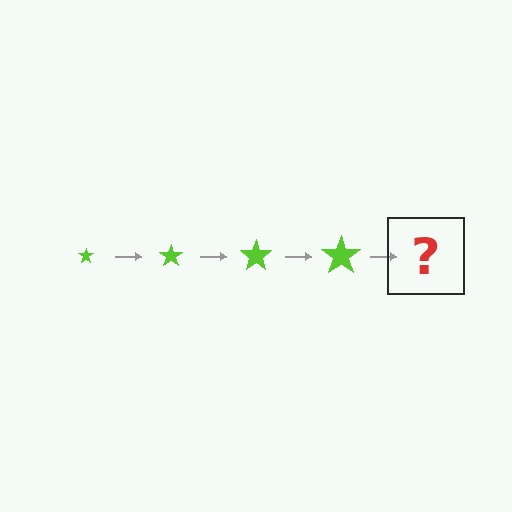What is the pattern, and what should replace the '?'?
The pattern is that the star gets progressively larger each step. The '?' should be a lime star, larger than the previous one.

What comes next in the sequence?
The next element should be a lime star, larger than the previous one.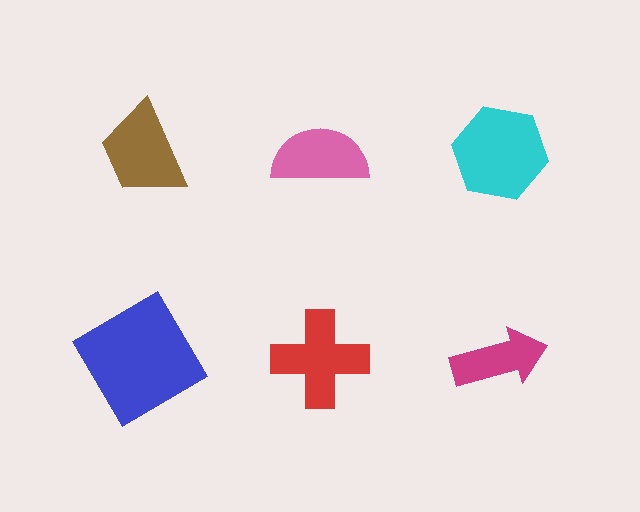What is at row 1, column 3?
A cyan hexagon.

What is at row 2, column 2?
A red cross.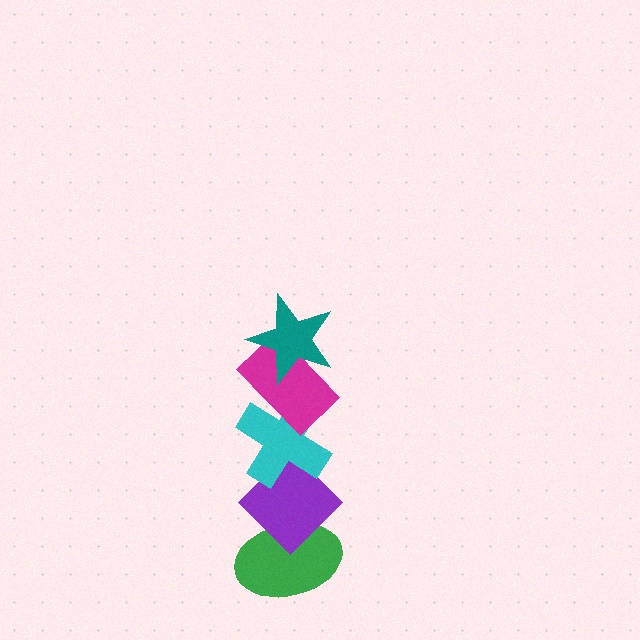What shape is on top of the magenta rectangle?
The teal star is on top of the magenta rectangle.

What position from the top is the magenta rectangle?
The magenta rectangle is 2nd from the top.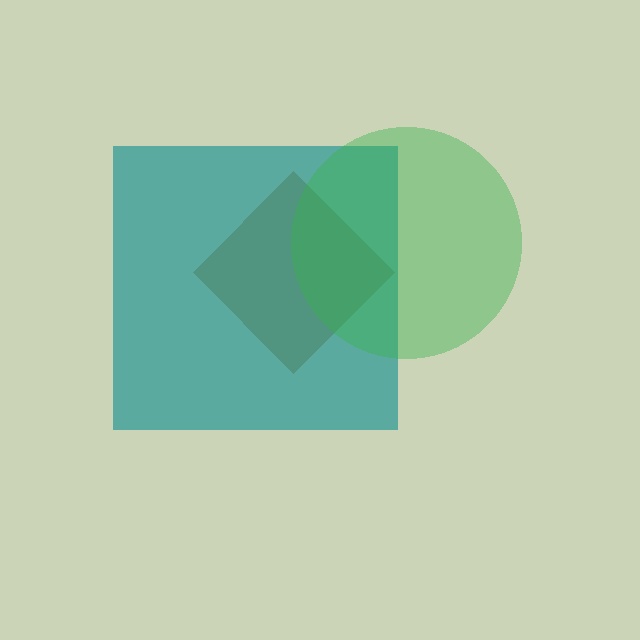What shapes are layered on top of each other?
The layered shapes are: a brown diamond, a teal square, a green circle.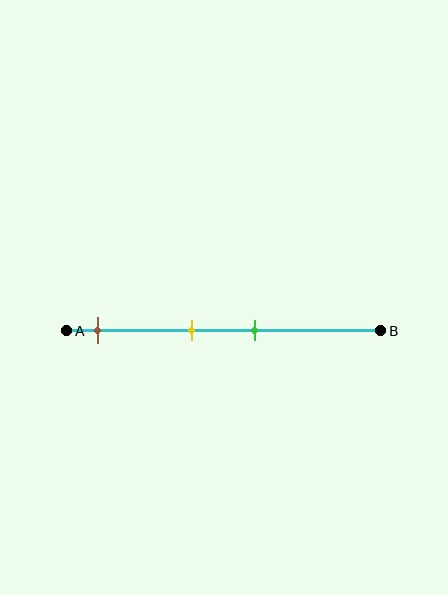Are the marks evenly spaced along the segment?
No, the marks are not evenly spaced.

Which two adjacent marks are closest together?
The yellow and green marks are the closest adjacent pair.